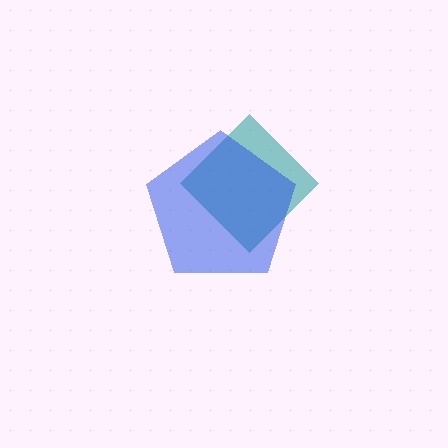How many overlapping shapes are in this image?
There are 2 overlapping shapes in the image.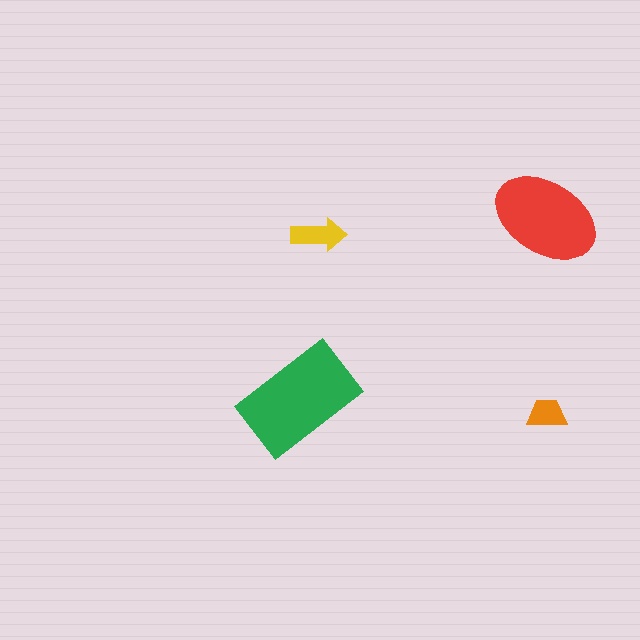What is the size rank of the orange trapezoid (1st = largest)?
4th.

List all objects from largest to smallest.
The green rectangle, the red ellipse, the yellow arrow, the orange trapezoid.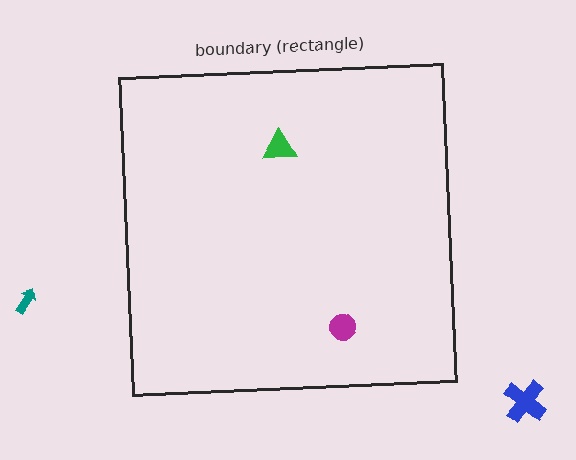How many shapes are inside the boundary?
2 inside, 2 outside.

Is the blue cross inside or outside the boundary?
Outside.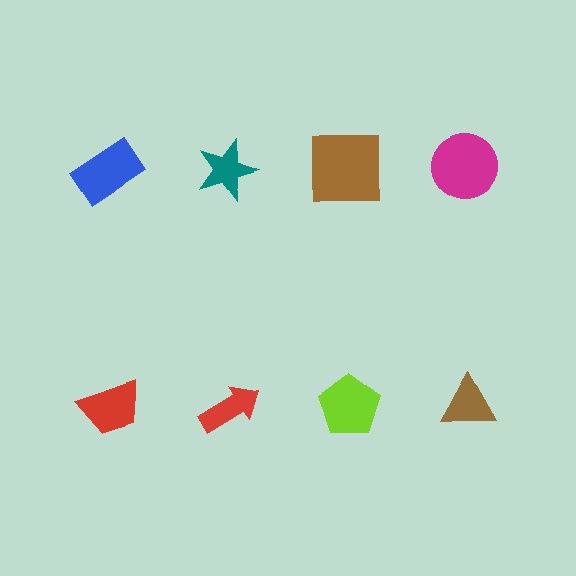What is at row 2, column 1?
A red trapezoid.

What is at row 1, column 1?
A blue rectangle.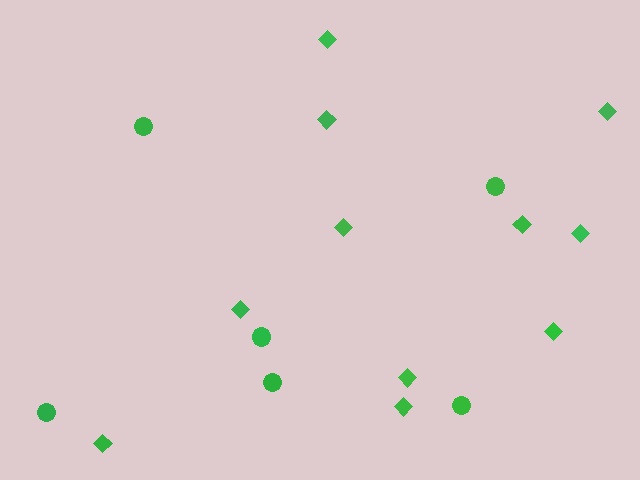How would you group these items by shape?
There are 2 groups: one group of diamonds (11) and one group of circles (6).